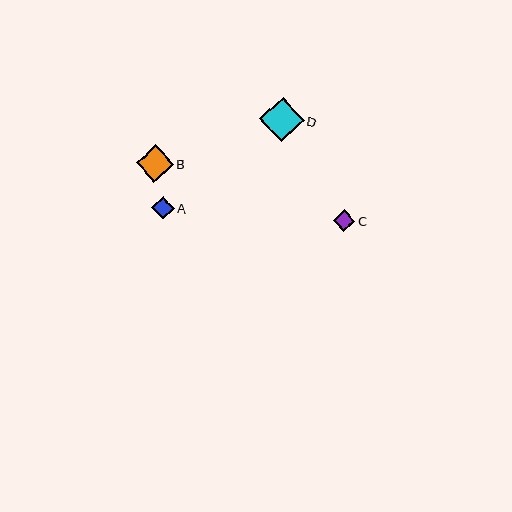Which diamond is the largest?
Diamond D is the largest with a size of approximately 44 pixels.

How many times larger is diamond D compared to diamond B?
Diamond D is approximately 1.2 times the size of diamond B.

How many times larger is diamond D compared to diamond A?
Diamond D is approximately 2.0 times the size of diamond A.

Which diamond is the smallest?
Diamond C is the smallest with a size of approximately 22 pixels.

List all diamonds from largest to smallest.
From largest to smallest: D, B, A, C.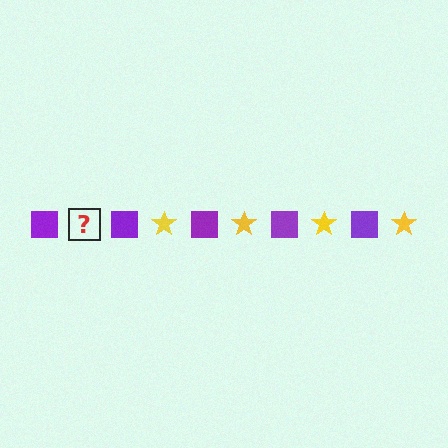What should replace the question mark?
The question mark should be replaced with a yellow star.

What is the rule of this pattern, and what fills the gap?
The rule is that the pattern alternates between purple square and yellow star. The gap should be filled with a yellow star.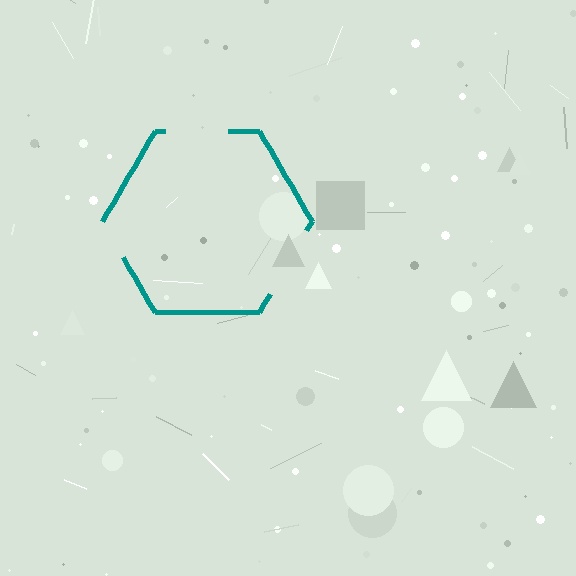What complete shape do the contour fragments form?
The contour fragments form a hexagon.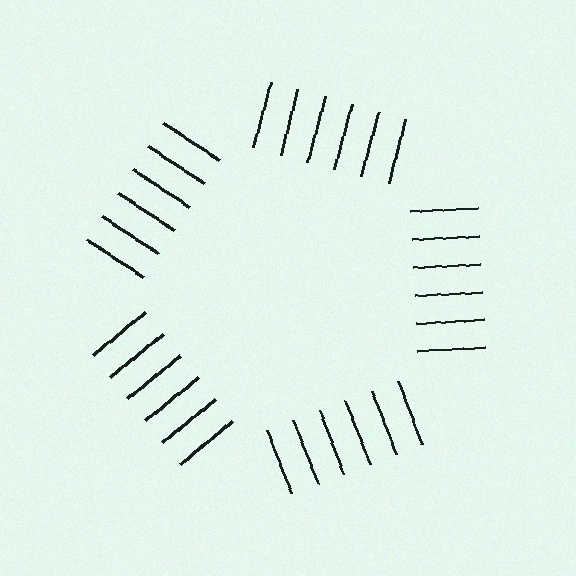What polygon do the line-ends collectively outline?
An illusory pentagon — the line segments terminate on its edges but no continuous stroke is drawn.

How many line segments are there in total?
30 — 6 along each of the 5 edges.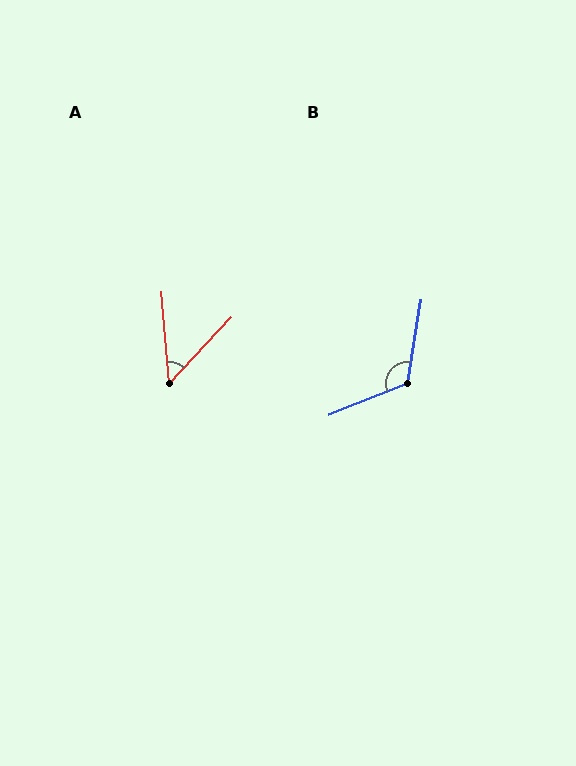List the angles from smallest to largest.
A (48°), B (121°).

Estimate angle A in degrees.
Approximately 48 degrees.